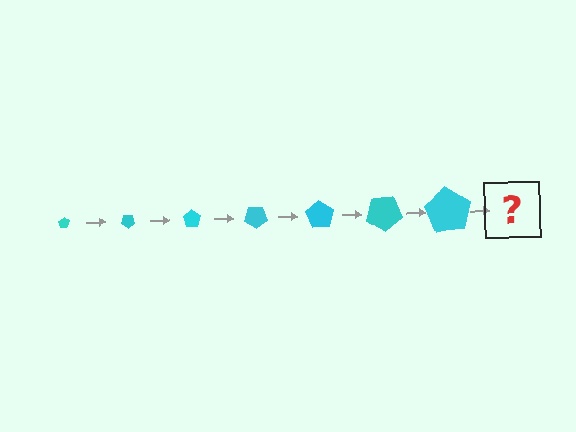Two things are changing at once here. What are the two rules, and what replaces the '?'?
The two rules are that the pentagon grows larger each step and it rotates 35 degrees each step. The '?' should be a pentagon, larger than the previous one and rotated 245 degrees from the start.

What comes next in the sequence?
The next element should be a pentagon, larger than the previous one and rotated 245 degrees from the start.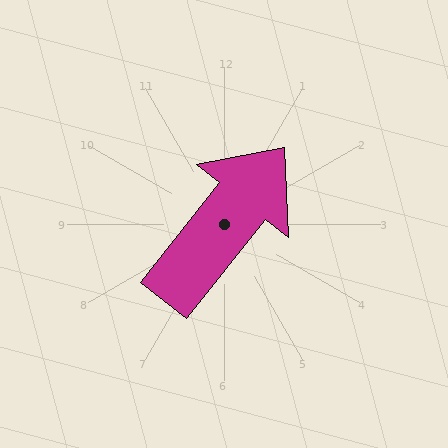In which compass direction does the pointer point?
Northeast.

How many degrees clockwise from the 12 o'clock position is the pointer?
Approximately 39 degrees.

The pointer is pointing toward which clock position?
Roughly 1 o'clock.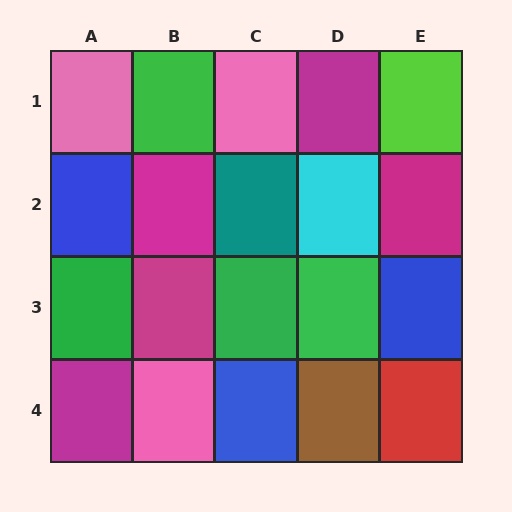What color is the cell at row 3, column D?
Green.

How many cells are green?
4 cells are green.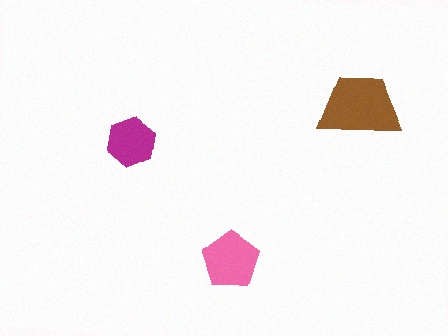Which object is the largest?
The brown trapezoid.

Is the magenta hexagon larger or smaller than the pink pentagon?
Smaller.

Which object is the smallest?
The magenta hexagon.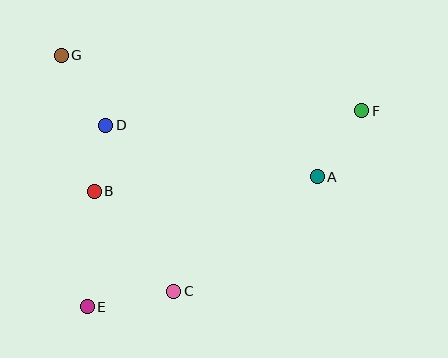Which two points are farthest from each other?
Points E and F are farthest from each other.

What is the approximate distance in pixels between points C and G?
The distance between C and G is approximately 261 pixels.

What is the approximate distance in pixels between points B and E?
The distance between B and E is approximately 115 pixels.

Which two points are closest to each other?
Points B and D are closest to each other.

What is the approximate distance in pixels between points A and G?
The distance between A and G is approximately 283 pixels.